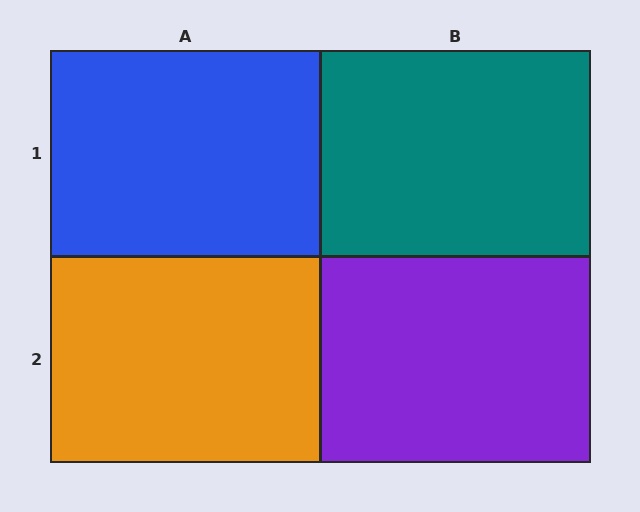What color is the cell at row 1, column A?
Blue.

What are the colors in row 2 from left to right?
Orange, purple.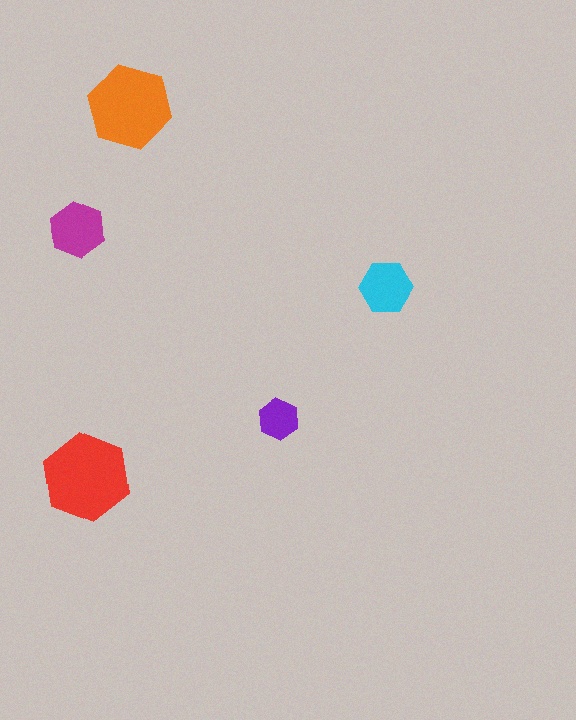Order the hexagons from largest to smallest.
the red one, the orange one, the magenta one, the cyan one, the purple one.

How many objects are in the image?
There are 5 objects in the image.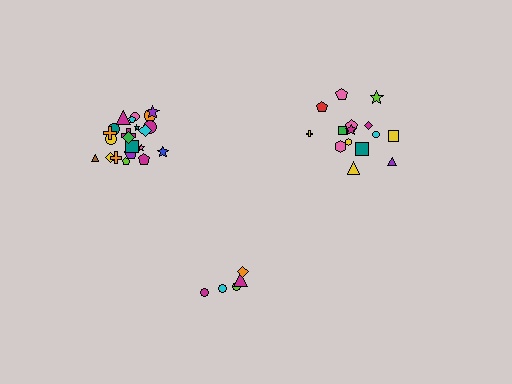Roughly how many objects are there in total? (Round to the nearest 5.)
Roughly 40 objects in total.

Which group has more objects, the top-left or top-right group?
The top-left group.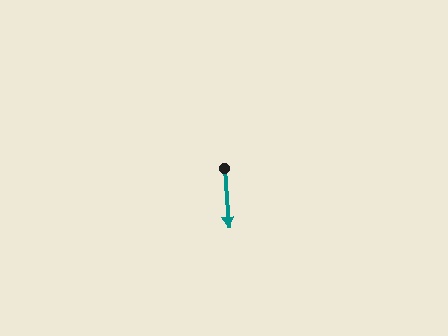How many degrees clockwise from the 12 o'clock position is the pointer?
Approximately 176 degrees.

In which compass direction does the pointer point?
South.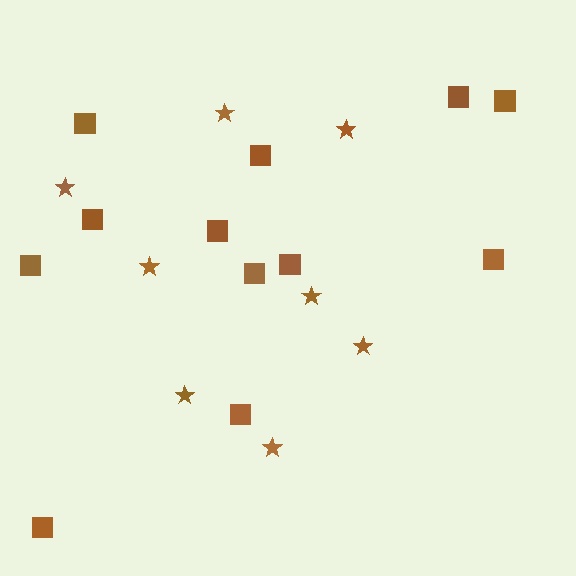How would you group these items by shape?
There are 2 groups: one group of squares (12) and one group of stars (8).